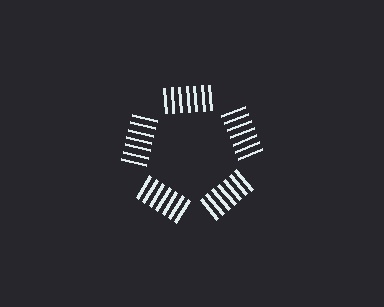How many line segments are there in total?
35 — 7 along each of the 5 edges.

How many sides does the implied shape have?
5 sides — the line-ends trace a pentagon.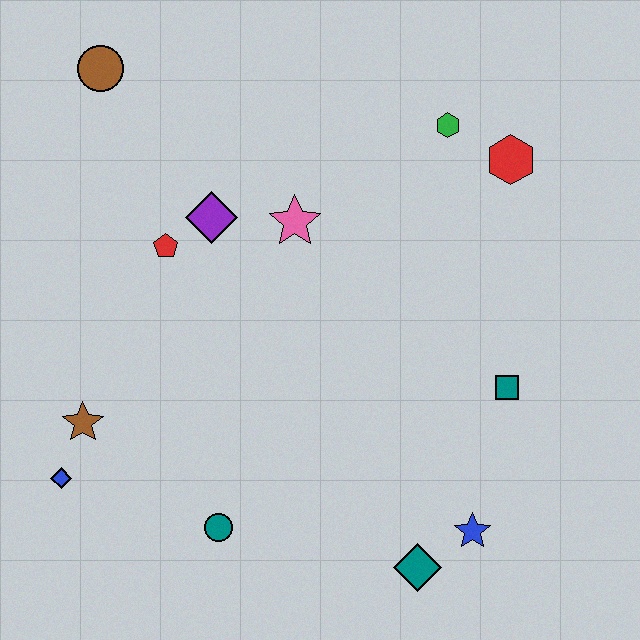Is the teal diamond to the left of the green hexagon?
Yes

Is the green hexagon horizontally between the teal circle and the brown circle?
No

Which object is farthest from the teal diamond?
The brown circle is farthest from the teal diamond.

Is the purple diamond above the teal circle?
Yes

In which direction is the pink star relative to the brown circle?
The pink star is to the right of the brown circle.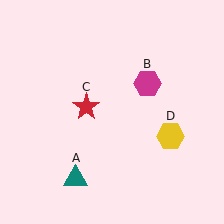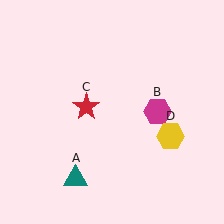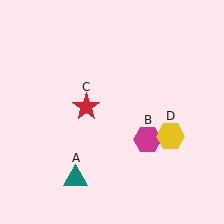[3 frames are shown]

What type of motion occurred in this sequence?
The magenta hexagon (object B) rotated clockwise around the center of the scene.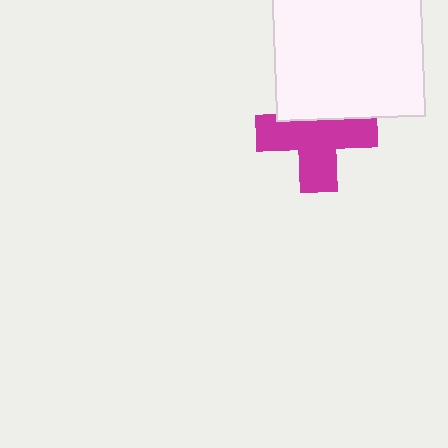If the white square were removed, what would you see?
You would see the complete magenta cross.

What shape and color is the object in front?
The object in front is a white square.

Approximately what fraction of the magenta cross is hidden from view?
Roughly 31% of the magenta cross is hidden behind the white square.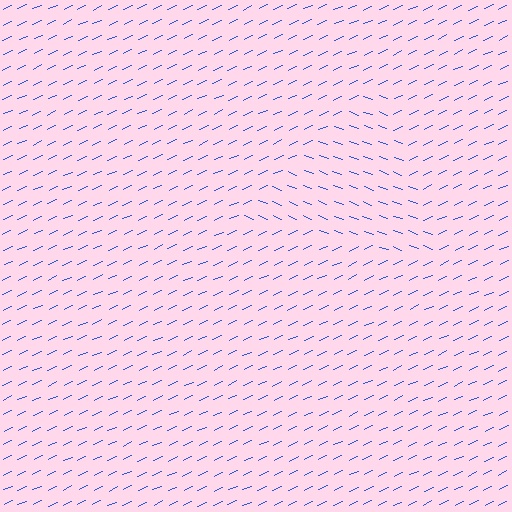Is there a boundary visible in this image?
Yes, there is a texture boundary formed by a change in line orientation.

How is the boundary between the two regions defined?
The boundary is defined purely by a change in line orientation (approximately 45 degrees difference). All lines are the same color and thickness.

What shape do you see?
I see a triangle.